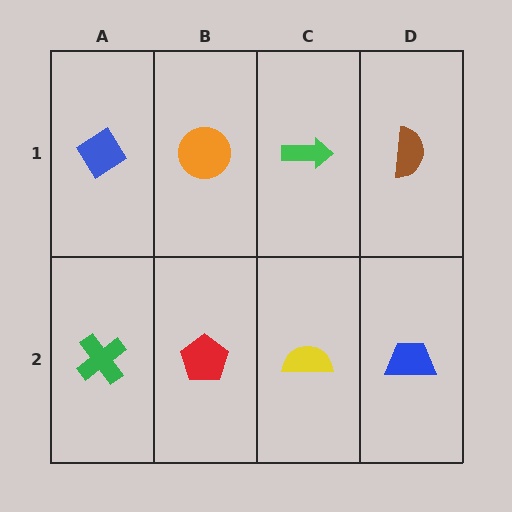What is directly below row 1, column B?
A red pentagon.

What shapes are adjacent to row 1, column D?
A blue trapezoid (row 2, column D), a green arrow (row 1, column C).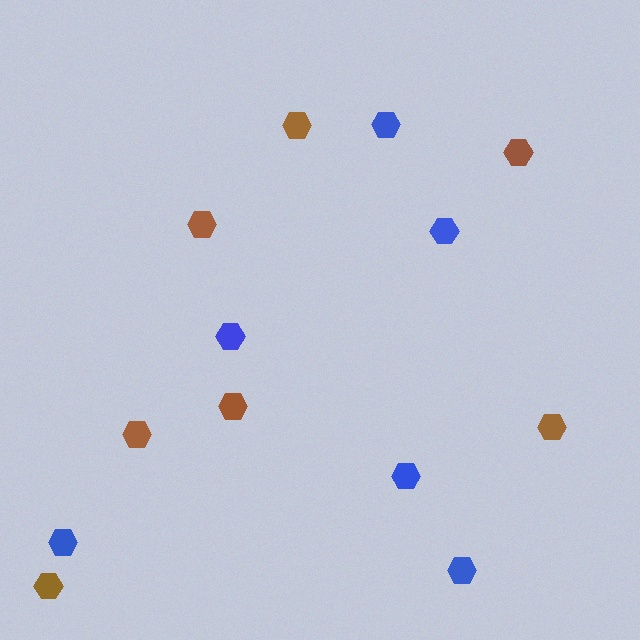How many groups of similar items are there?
There are 2 groups: one group of blue hexagons (6) and one group of brown hexagons (7).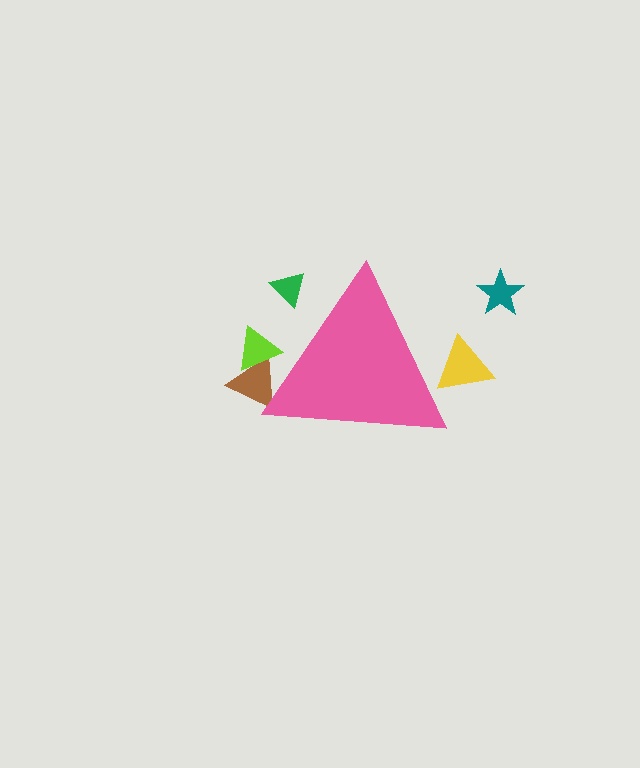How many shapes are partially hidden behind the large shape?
4 shapes are partially hidden.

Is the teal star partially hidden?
No, the teal star is fully visible.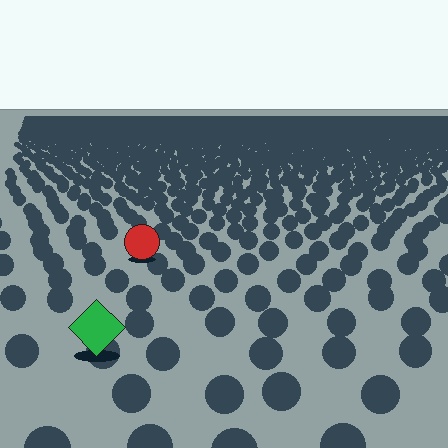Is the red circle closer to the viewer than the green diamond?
No. The green diamond is closer — you can tell from the texture gradient: the ground texture is coarser near it.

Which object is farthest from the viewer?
The red circle is farthest from the viewer. It appears smaller and the ground texture around it is denser.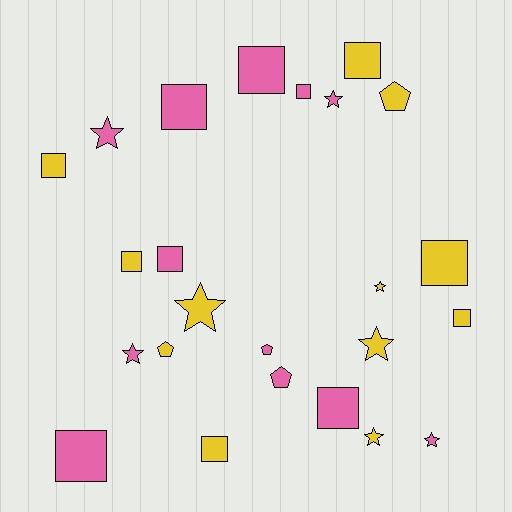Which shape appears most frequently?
Square, with 12 objects.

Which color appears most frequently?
Pink, with 12 objects.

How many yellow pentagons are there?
There are 2 yellow pentagons.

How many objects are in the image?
There are 24 objects.